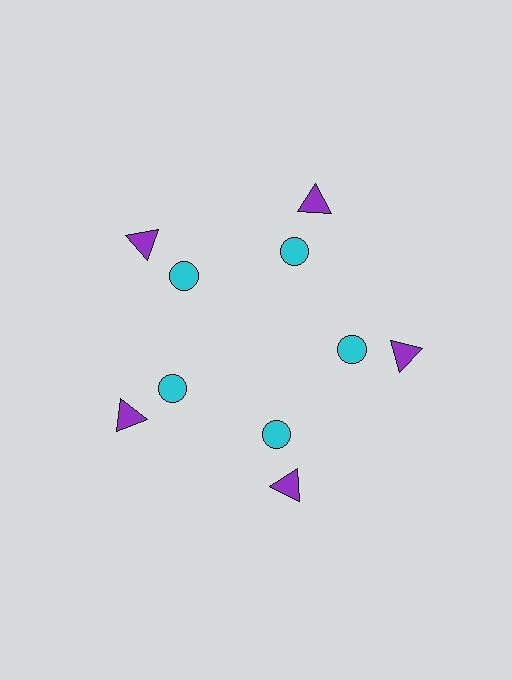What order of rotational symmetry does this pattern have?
This pattern has 5-fold rotational symmetry.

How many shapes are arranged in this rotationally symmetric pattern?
There are 10 shapes, arranged in 5 groups of 2.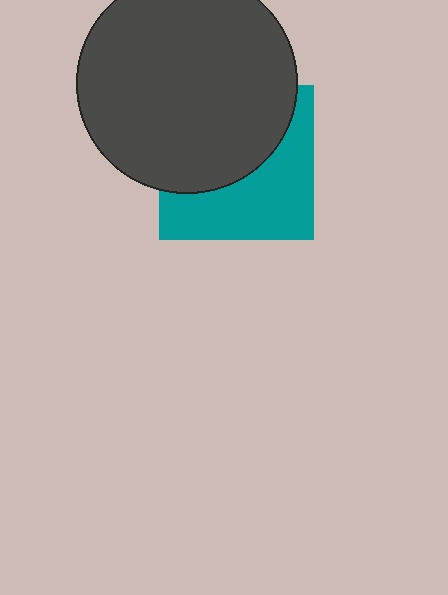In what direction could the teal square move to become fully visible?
The teal square could move down. That would shift it out from behind the dark gray circle entirely.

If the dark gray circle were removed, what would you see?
You would see the complete teal square.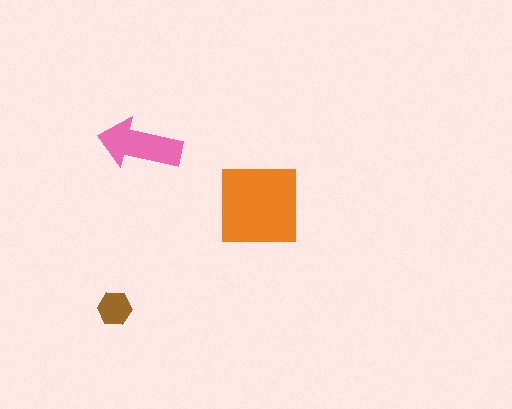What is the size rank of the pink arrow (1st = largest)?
2nd.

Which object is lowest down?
The brown hexagon is bottommost.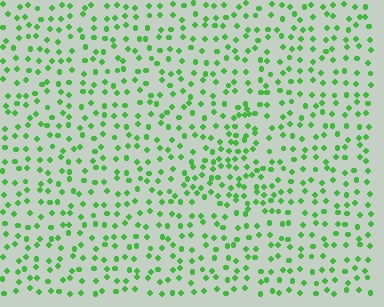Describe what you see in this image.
The image contains small green elements arranged at two different densities. A triangle-shaped region is visible where the elements are more densely packed than the surrounding area.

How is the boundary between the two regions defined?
The boundary is defined by a change in element density (approximately 1.6x ratio). All elements are the same color, size, and shape.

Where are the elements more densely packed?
The elements are more densely packed inside the triangle boundary.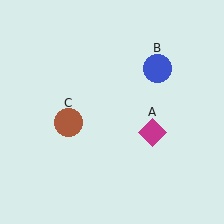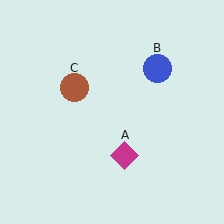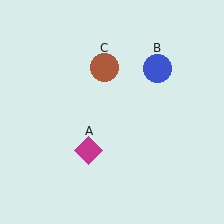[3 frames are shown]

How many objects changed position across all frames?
2 objects changed position: magenta diamond (object A), brown circle (object C).